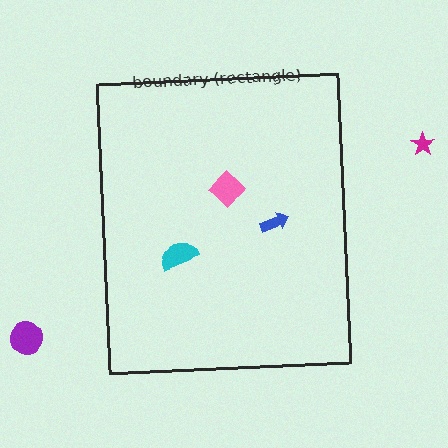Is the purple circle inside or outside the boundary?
Outside.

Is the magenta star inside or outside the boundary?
Outside.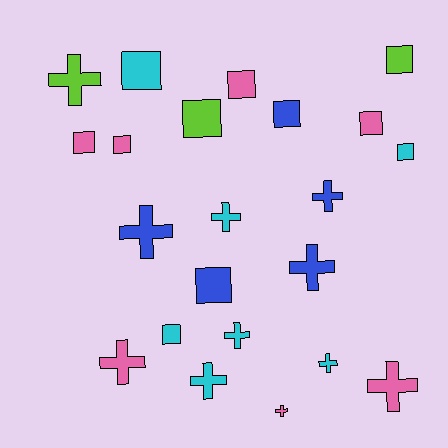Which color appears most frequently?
Pink, with 7 objects.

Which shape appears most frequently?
Square, with 11 objects.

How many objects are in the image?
There are 22 objects.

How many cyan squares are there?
There are 3 cyan squares.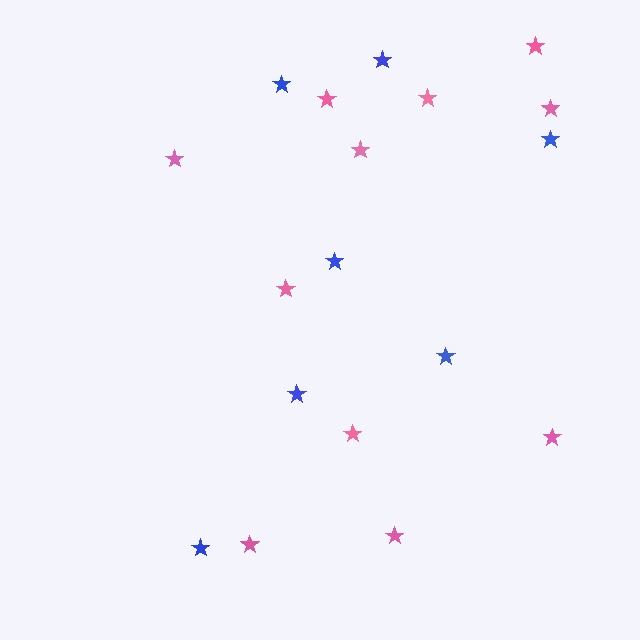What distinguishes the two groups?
There are 2 groups: one group of blue stars (7) and one group of pink stars (11).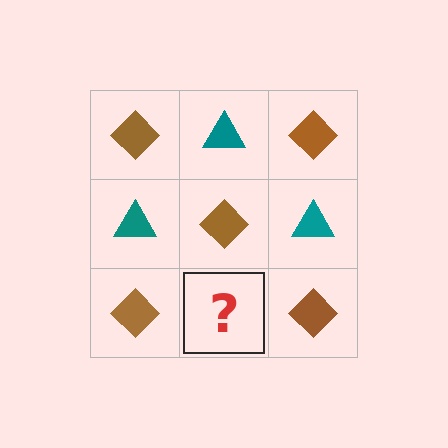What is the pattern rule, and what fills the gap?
The rule is that it alternates brown diamond and teal triangle in a checkerboard pattern. The gap should be filled with a teal triangle.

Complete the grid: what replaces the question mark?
The question mark should be replaced with a teal triangle.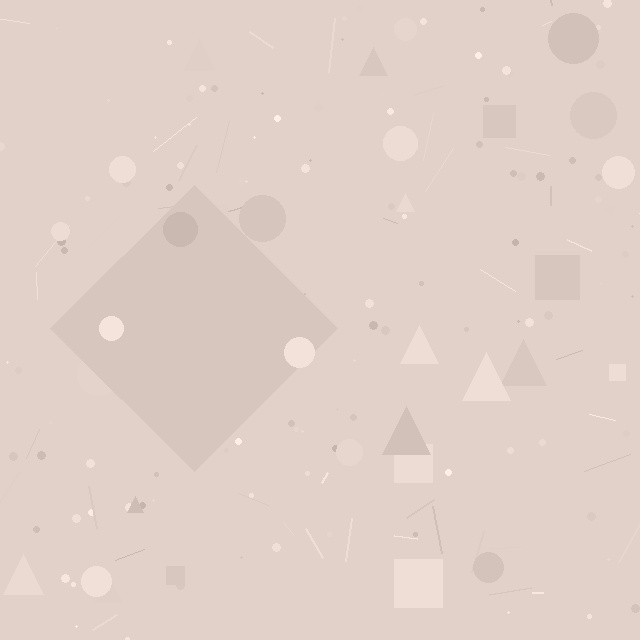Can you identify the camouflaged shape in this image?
The camouflaged shape is a diamond.